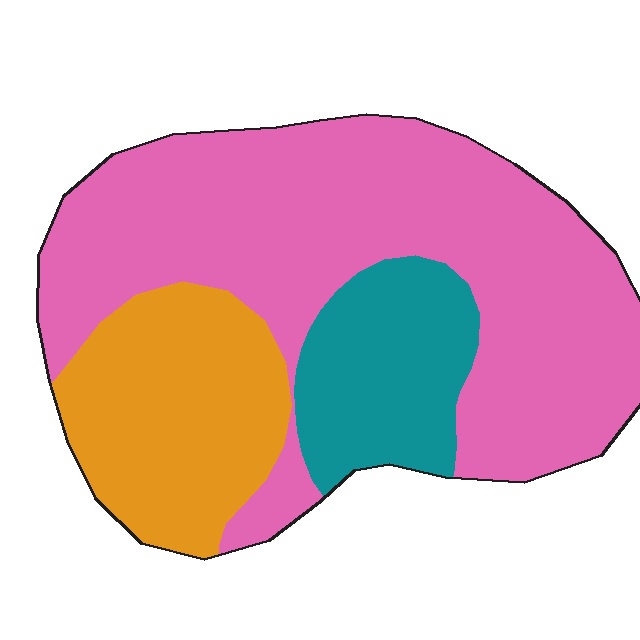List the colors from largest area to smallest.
From largest to smallest: pink, orange, teal.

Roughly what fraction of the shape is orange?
Orange covers 23% of the shape.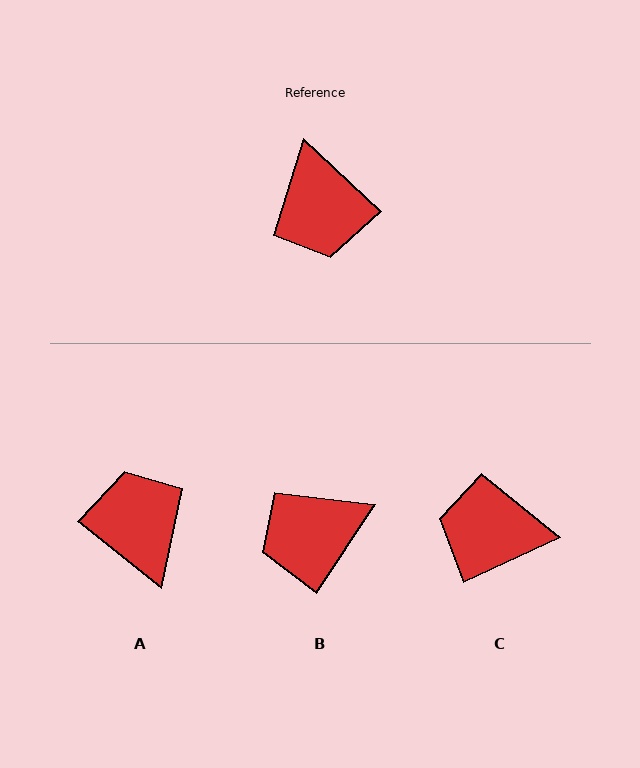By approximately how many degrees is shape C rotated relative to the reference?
Approximately 112 degrees clockwise.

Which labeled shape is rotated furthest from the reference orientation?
A, about 175 degrees away.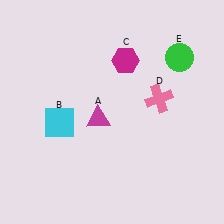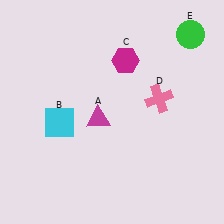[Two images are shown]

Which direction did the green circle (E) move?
The green circle (E) moved up.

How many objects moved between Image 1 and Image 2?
1 object moved between the two images.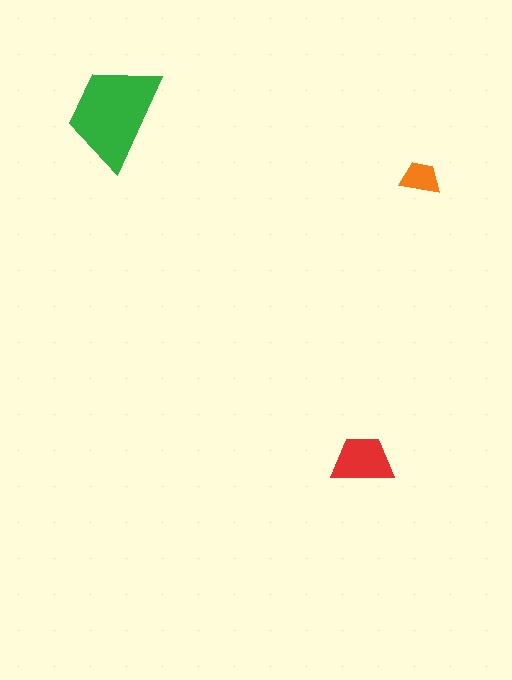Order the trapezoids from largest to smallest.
the green one, the red one, the orange one.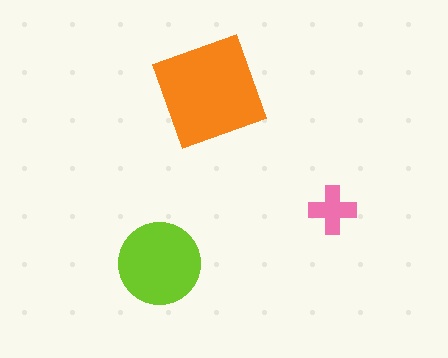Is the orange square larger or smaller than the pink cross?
Larger.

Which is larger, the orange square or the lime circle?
The orange square.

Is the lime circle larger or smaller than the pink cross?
Larger.